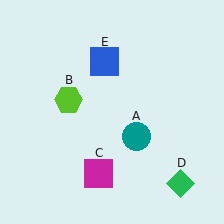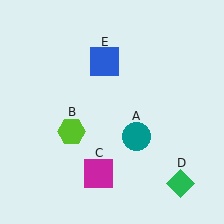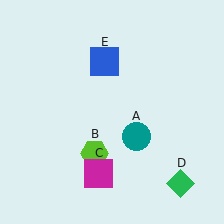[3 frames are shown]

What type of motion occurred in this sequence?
The lime hexagon (object B) rotated counterclockwise around the center of the scene.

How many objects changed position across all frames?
1 object changed position: lime hexagon (object B).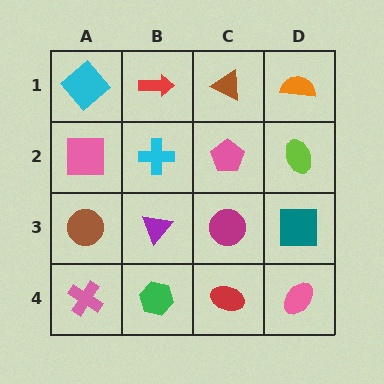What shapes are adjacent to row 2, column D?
An orange semicircle (row 1, column D), a teal square (row 3, column D), a pink pentagon (row 2, column C).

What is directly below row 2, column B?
A purple triangle.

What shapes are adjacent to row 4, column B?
A purple triangle (row 3, column B), a pink cross (row 4, column A), a red ellipse (row 4, column C).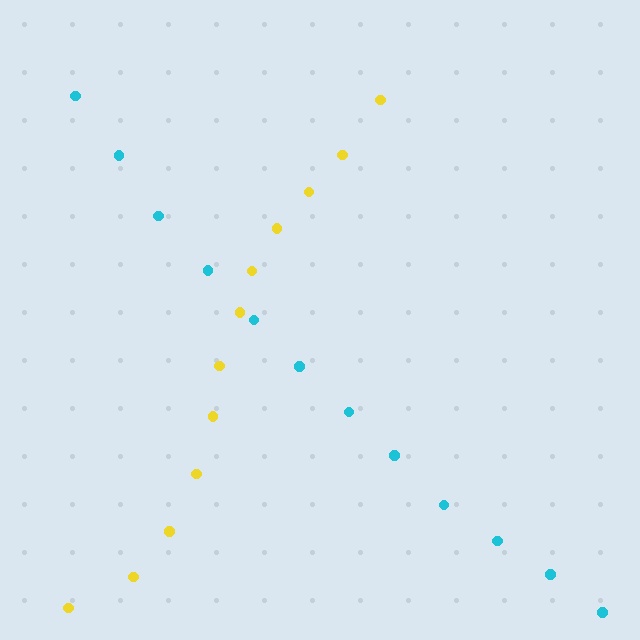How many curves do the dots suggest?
There are 2 distinct paths.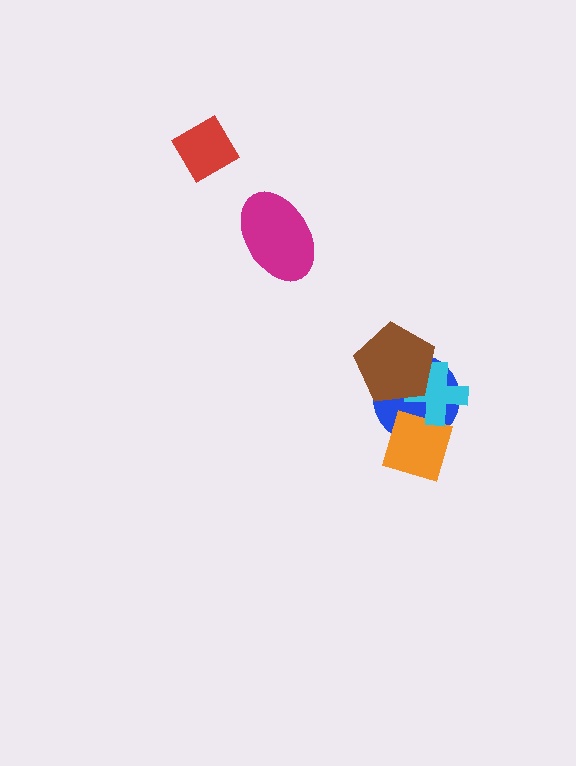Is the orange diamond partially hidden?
Yes, it is partially covered by another shape.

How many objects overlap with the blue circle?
3 objects overlap with the blue circle.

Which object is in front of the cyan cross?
The brown pentagon is in front of the cyan cross.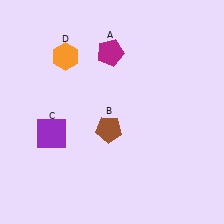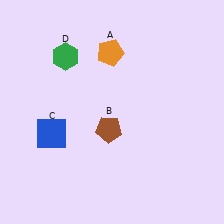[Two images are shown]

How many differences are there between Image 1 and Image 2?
There are 3 differences between the two images.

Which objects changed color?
A changed from magenta to orange. C changed from purple to blue. D changed from orange to green.